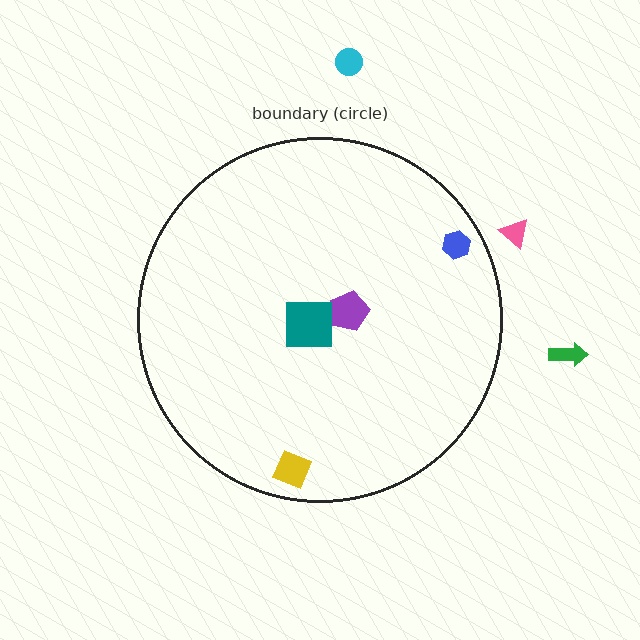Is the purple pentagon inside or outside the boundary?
Inside.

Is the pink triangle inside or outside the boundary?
Outside.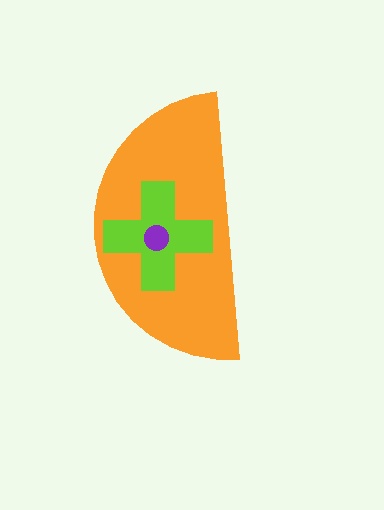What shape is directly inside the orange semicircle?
The lime cross.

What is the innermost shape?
The purple circle.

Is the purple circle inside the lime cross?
Yes.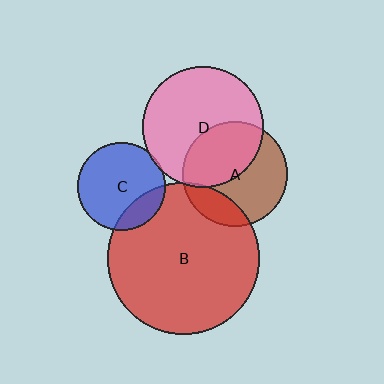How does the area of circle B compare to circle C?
Approximately 2.9 times.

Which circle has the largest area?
Circle B (red).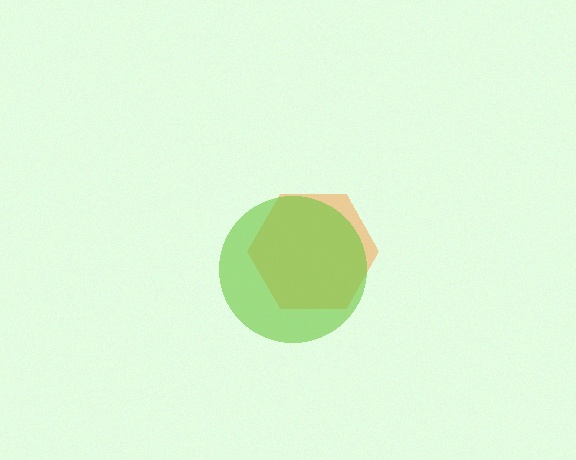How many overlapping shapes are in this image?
There are 2 overlapping shapes in the image.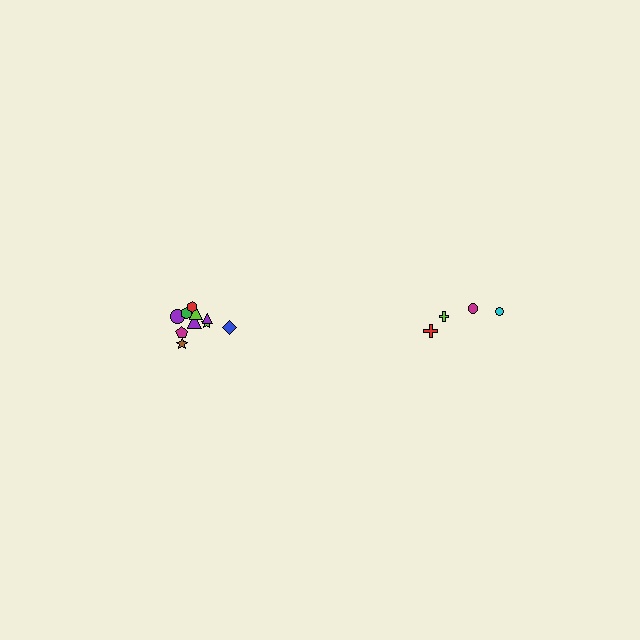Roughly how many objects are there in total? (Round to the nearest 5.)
Roughly 15 objects in total.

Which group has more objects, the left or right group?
The left group.